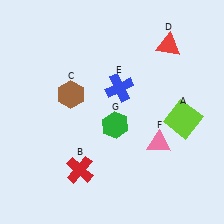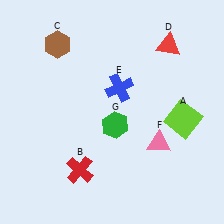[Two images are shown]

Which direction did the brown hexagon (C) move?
The brown hexagon (C) moved up.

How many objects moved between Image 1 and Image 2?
1 object moved between the two images.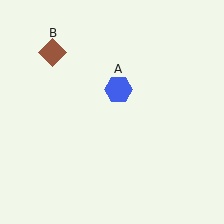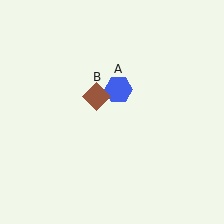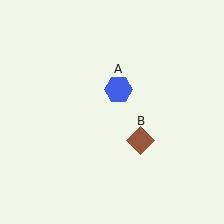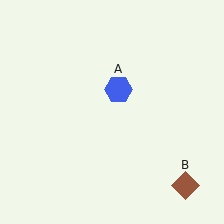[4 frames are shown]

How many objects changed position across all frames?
1 object changed position: brown diamond (object B).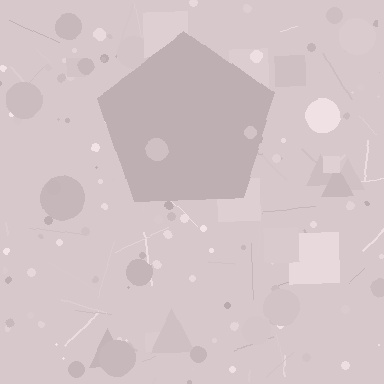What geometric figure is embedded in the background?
A pentagon is embedded in the background.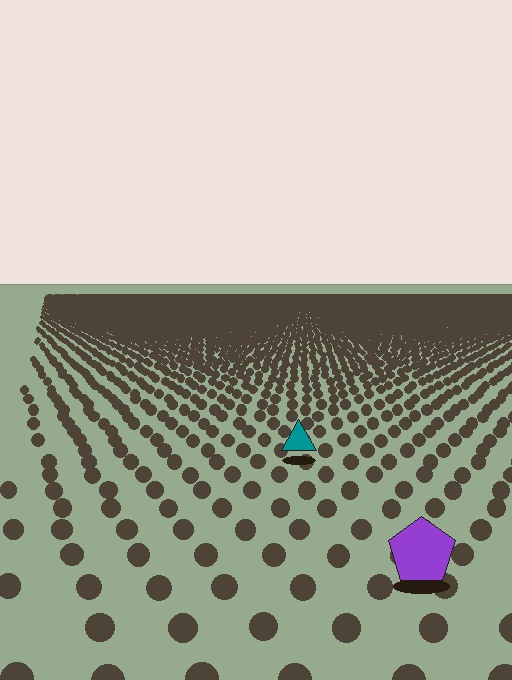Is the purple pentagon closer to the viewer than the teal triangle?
Yes. The purple pentagon is closer — you can tell from the texture gradient: the ground texture is coarser near it.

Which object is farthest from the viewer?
The teal triangle is farthest from the viewer. It appears smaller and the ground texture around it is denser.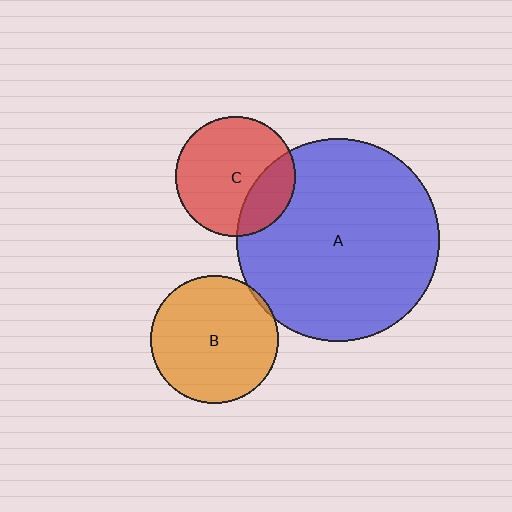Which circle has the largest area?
Circle A (blue).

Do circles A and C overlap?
Yes.